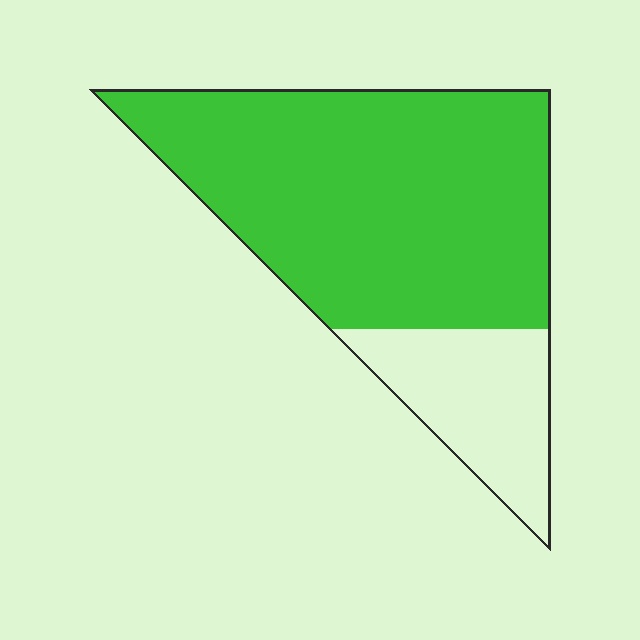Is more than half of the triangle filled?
Yes.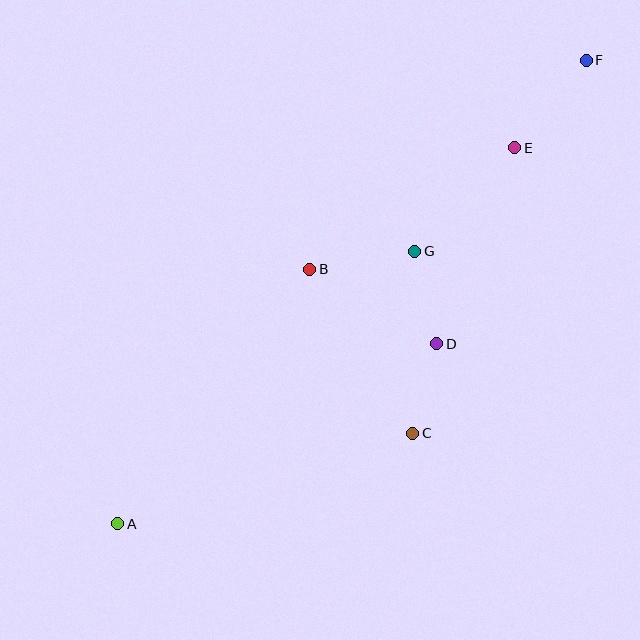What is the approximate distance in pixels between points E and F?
The distance between E and F is approximately 112 pixels.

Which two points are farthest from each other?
Points A and F are farthest from each other.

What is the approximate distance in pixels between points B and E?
The distance between B and E is approximately 239 pixels.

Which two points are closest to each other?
Points C and D are closest to each other.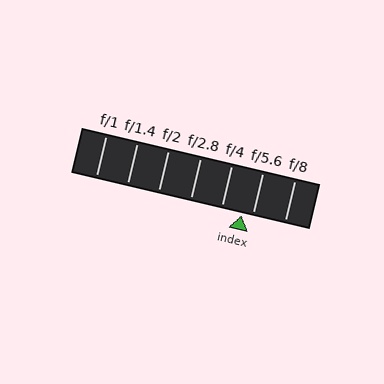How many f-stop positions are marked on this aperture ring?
There are 7 f-stop positions marked.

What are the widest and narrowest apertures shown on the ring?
The widest aperture shown is f/1 and the narrowest is f/8.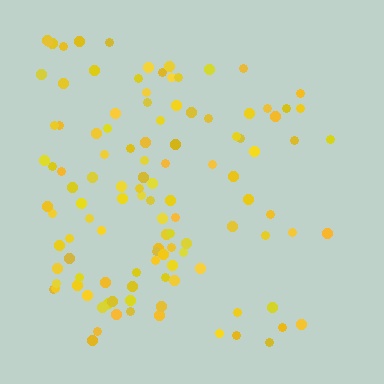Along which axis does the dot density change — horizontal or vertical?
Horizontal.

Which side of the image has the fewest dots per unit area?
The right.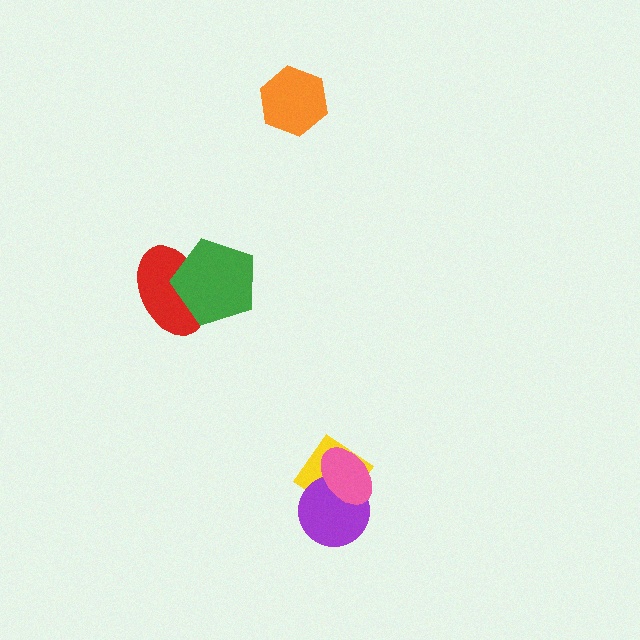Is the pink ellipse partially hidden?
No, no other shape covers it.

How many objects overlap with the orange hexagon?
0 objects overlap with the orange hexagon.